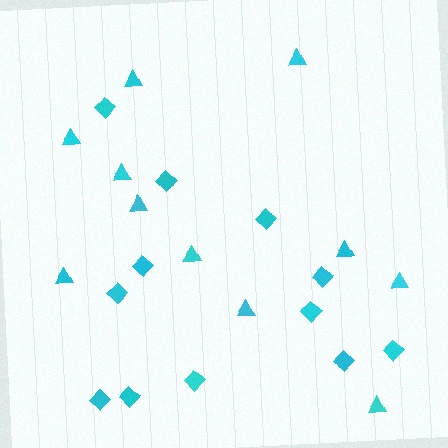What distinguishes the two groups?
There are 2 groups: one group of triangles (11) and one group of diamonds (12).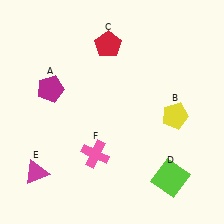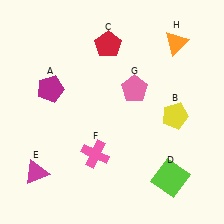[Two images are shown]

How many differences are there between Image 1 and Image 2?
There are 2 differences between the two images.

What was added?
A pink pentagon (G), an orange triangle (H) were added in Image 2.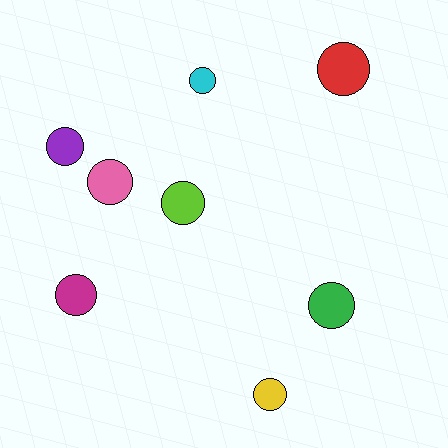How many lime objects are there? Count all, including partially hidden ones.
There is 1 lime object.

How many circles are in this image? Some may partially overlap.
There are 8 circles.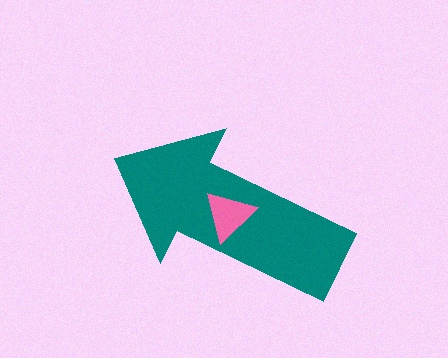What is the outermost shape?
The teal arrow.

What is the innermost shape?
The pink triangle.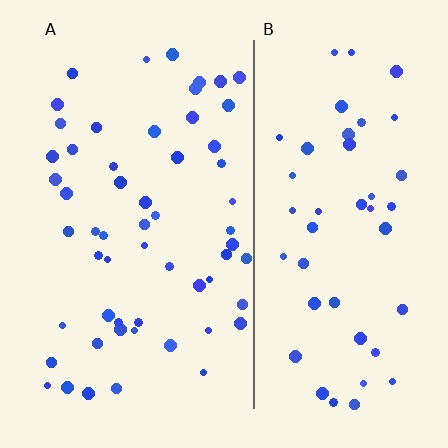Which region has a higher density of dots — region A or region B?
A (the left).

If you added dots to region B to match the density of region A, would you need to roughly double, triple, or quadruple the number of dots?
Approximately double.